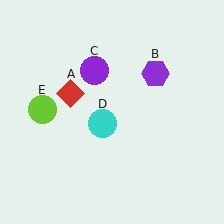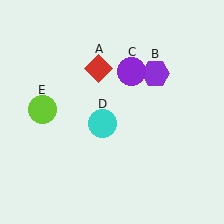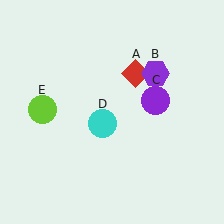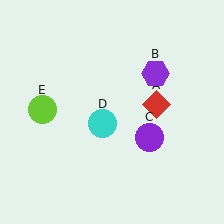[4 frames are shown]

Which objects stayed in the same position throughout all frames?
Purple hexagon (object B) and cyan circle (object D) and lime circle (object E) remained stationary.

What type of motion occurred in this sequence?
The red diamond (object A), purple circle (object C) rotated clockwise around the center of the scene.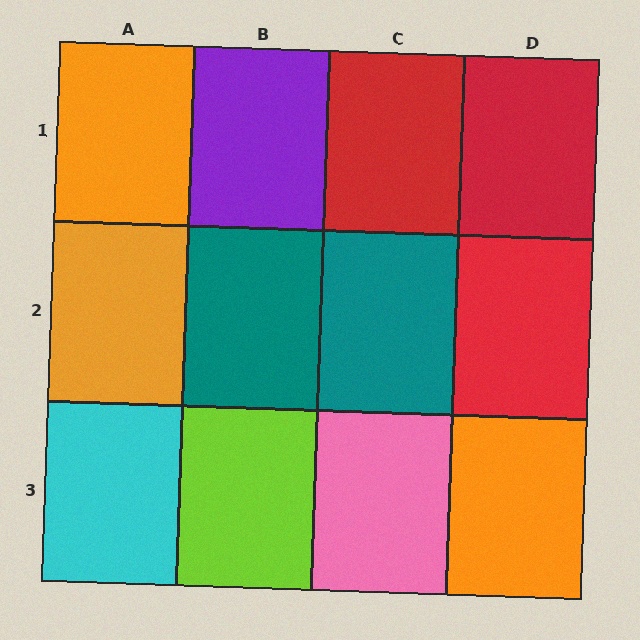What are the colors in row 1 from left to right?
Orange, purple, red, red.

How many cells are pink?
1 cell is pink.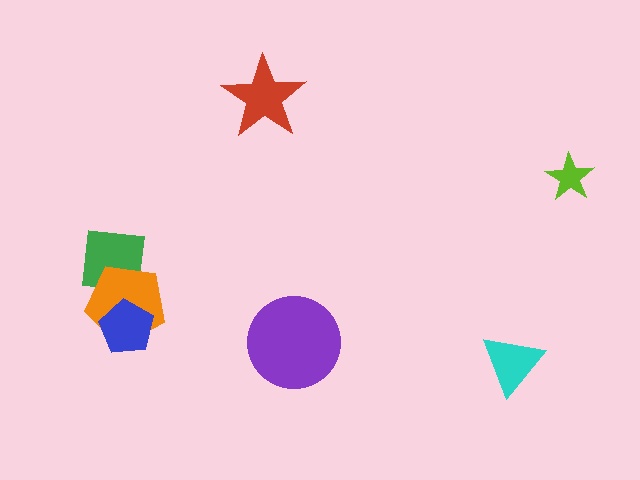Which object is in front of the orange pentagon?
The blue pentagon is in front of the orange pentagon.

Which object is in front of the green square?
The orange pentagon is in front of the green square.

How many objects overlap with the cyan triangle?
0 objects overlap with the cyan triangle.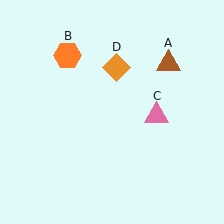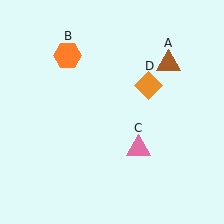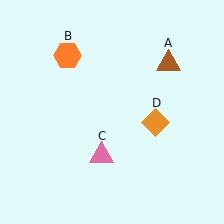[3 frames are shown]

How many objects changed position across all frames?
2 objects changed position: pink triangle (object C), orange diamond (object D).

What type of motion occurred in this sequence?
The pink triangle (object C), orange diamond (object D) rotated clockwise around the center of the scene.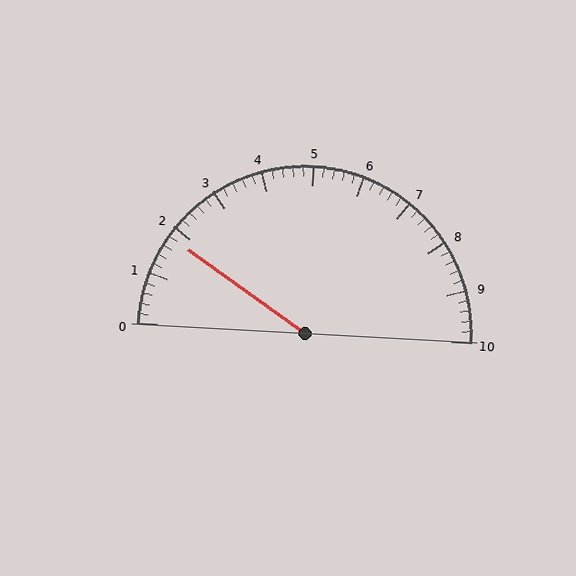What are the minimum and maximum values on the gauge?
The gauge ranges from 0 to 10.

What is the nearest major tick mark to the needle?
The nearest major tick mark is 2.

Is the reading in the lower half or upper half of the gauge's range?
The reading is in the lower half of the range (0 to 10).